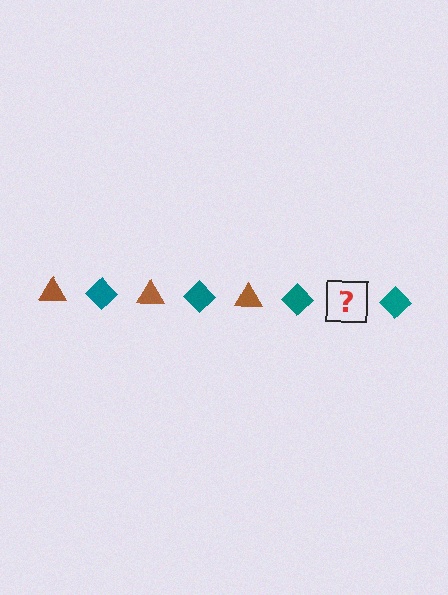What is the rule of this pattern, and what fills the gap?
The rule is that the pattern alternates between brown triangle and teal diamond. The gap should be filled with a brown triangle.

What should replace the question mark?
The question mark should be replaced with a brown triangle.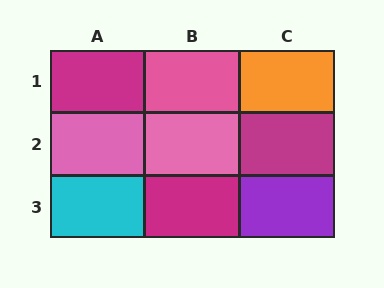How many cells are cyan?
1 cell is cyan.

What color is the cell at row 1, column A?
Magenta.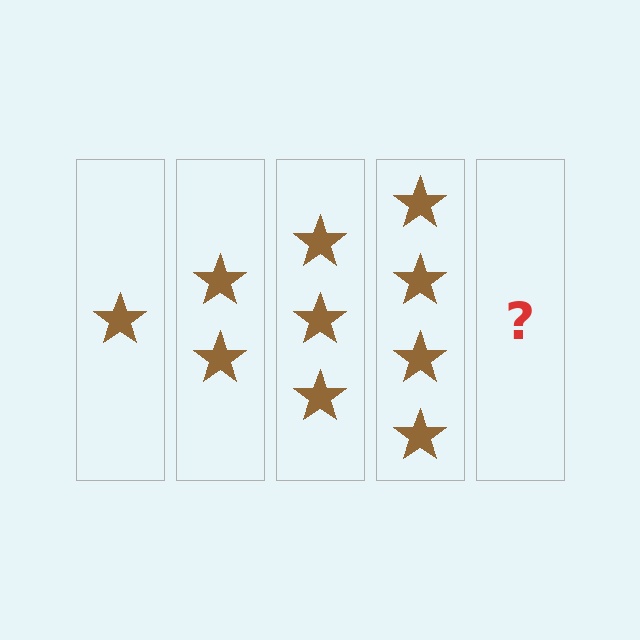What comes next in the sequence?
The next element should be 5 stars.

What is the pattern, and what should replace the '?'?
The pattern is that each step adds one more star. The '?' should be 5 stars.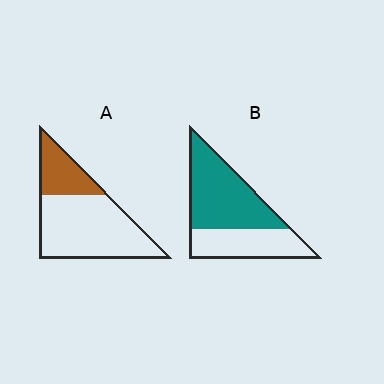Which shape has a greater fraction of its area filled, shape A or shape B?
Shape B.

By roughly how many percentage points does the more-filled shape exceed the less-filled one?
By roughly 35 percentage points (B over A).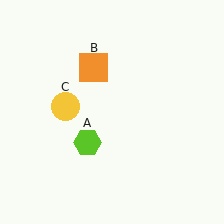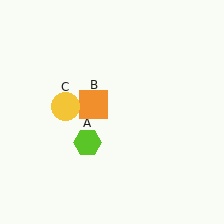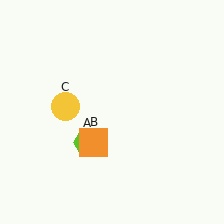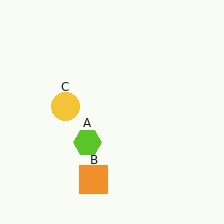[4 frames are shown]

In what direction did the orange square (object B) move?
The orange square (object B) moved down.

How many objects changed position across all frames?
1 object changed position: orange square (object B).